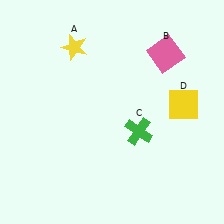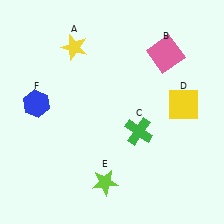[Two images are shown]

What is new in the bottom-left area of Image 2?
A lime star (E) was added in the bottom-left area of Image 2.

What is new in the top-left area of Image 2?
A blue hexagon (F) was added in the top-left area of Image 2.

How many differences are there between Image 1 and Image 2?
There are 2 differences between the two images.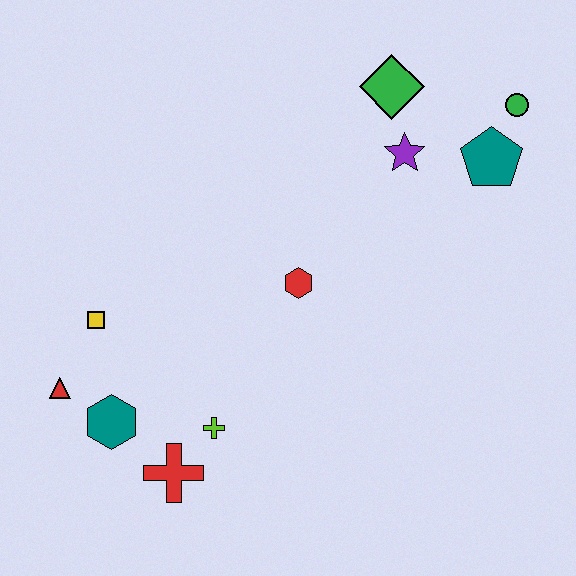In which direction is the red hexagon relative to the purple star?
The red hexagon is below the purple star.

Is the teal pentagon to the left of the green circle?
Yes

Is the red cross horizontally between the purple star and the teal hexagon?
Yes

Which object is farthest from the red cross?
The green circle is farthest from the red cross.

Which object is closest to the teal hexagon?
The red triangle is closest to the teal hexagon.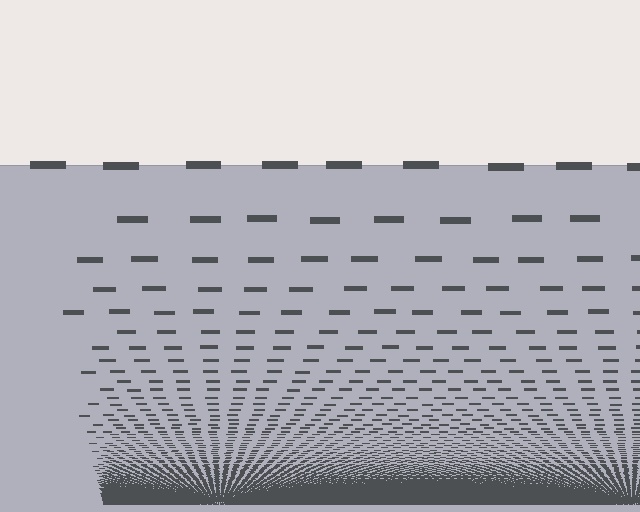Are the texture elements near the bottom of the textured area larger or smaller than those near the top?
Smaller. The gradient is inverted — elements near the bottom are smaller and denser.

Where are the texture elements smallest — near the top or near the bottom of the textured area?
Near the bottom.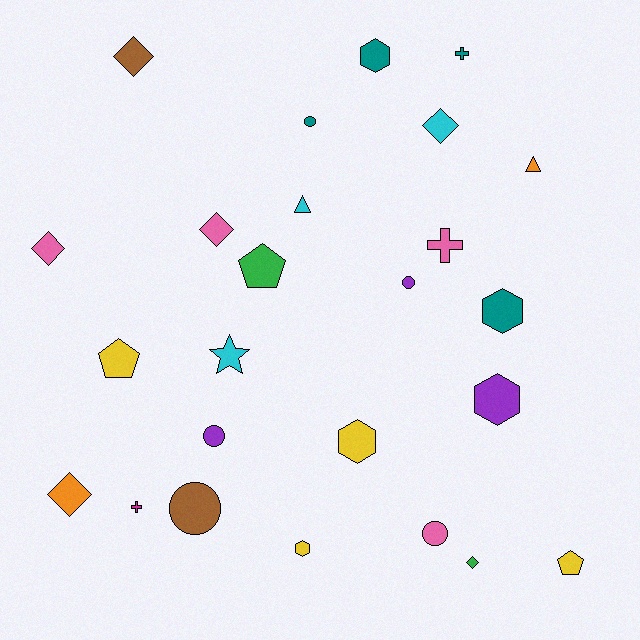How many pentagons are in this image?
There are 3 pentagons.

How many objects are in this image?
There are 25 objects.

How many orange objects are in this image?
There are 2 orange objects.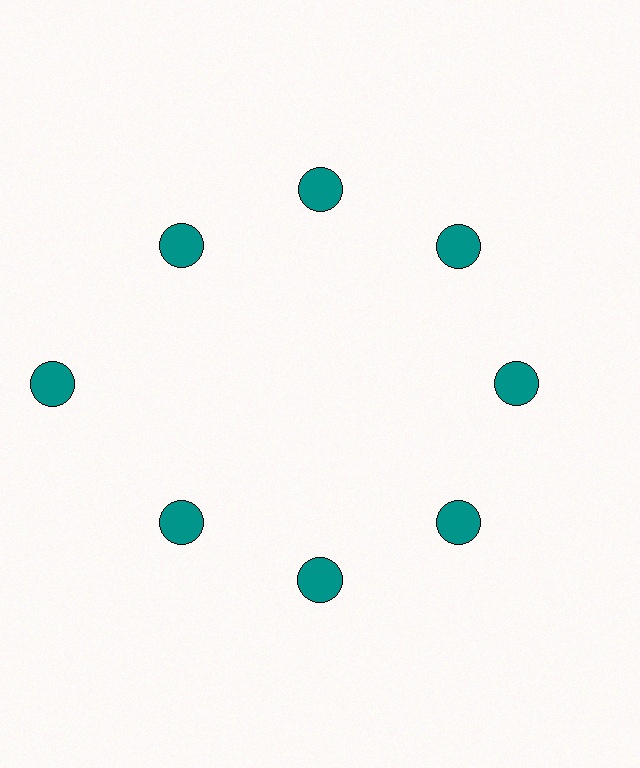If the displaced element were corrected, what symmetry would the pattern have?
It would have 8-fold rotational symmetry — the pattern would map onto itself every 45 degrees.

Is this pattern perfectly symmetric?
No. The 8 teal circles are arranged in a ring, but one element near the 9 o'clock position is pushed outward from the center, breaking the 8-fold rotational symmetry.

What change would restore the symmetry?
The symmetry would be restored by moving it inward, back onto the ring so that all 8 circles sit at equal angles and equal distance from the center.